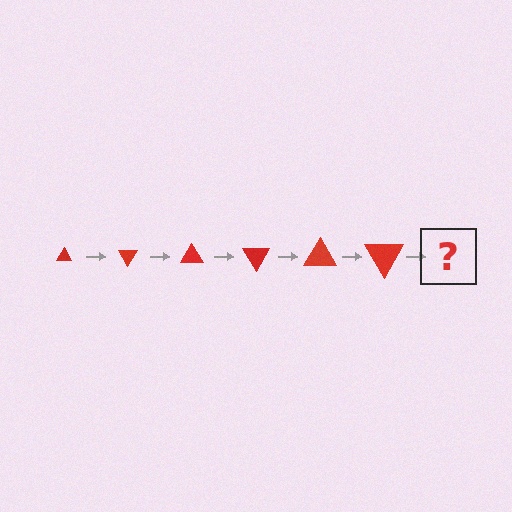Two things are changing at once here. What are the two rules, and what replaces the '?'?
The two rules are that the triangle grows larger each step and it rotates 60 degrees each step. The '?' should be a triangle, larger than the previous one and rotated 360 degrees from the start.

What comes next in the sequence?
The next element should be a triangle, larger than the previous one and rotated 360 degrees from the start.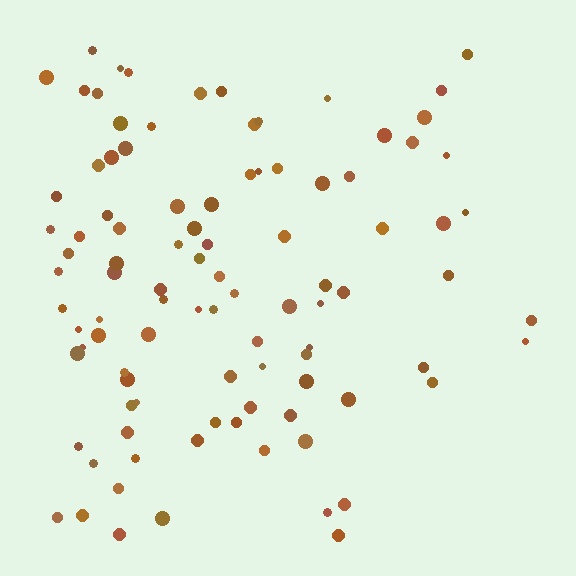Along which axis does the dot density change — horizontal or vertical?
Horizontal.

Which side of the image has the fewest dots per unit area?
The right.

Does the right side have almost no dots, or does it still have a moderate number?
Still a moderate number, just noticeably fewer than the left.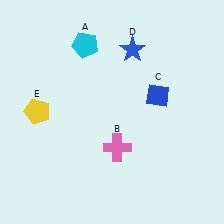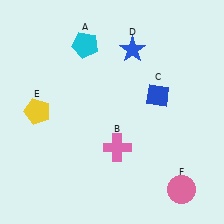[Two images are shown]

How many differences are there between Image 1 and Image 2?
There is 1 difference between the two images.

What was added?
A pink circle (F) was added in Image 2.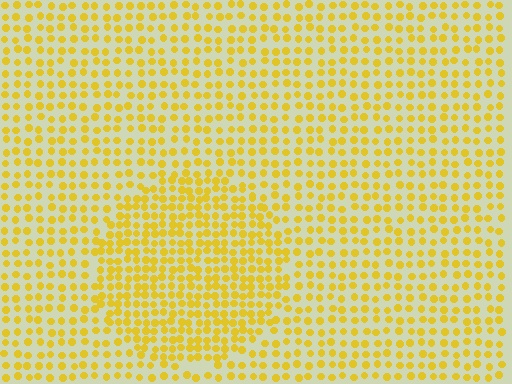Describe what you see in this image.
The image contains small yellow elements arranged at two different densities. A circle-shaped region is visible where the elements are more densely packed than the surrounding area.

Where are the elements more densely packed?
The elements are more densely packed inside the circle boundary.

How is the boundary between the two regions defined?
The boundary is defined by a change in element density (approximately 1.6x ratio). All elements are the same color, size, and shape.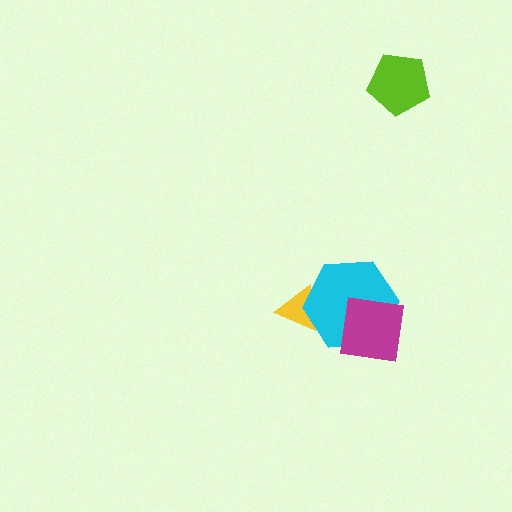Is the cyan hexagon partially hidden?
Yes, it is partially covered by another shape.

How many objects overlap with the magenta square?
1 object overlaps with the magenta square.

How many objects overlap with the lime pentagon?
0 objects overlap with the lime pentagon.